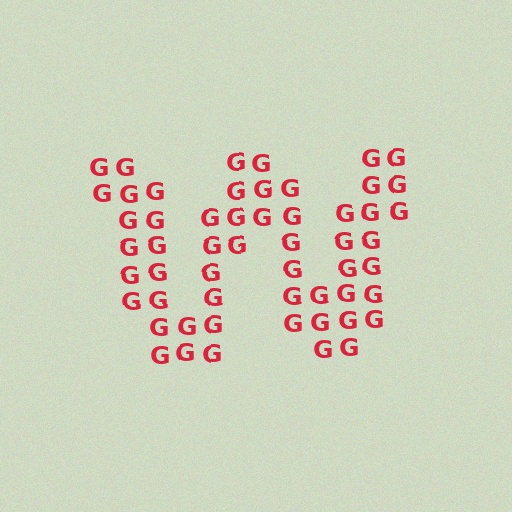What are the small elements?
The small elements are letter G's.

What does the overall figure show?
The overall figure shows the letter W.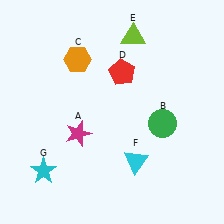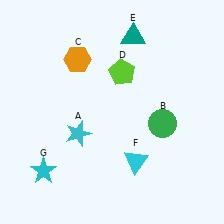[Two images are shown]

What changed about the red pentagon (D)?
In Image 1, D is red. In Image 2, it changed to lime.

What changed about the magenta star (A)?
In Image 1, A is magenta. In Image 2, it changed to cyan.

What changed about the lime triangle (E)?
In Image 1, E is lime. In Image 2, it changed to teal.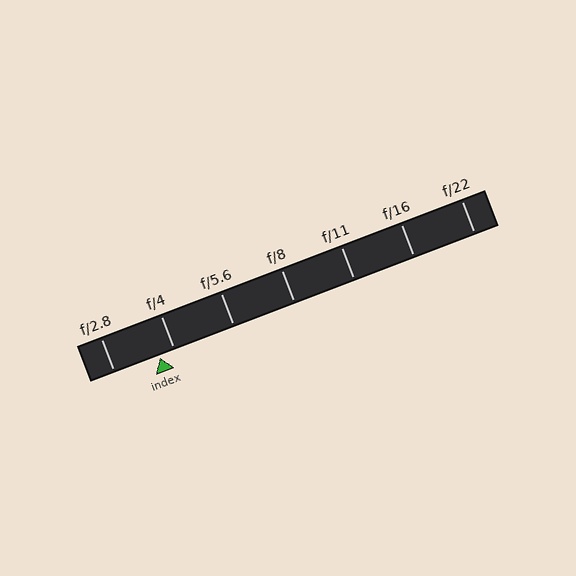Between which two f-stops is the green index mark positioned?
The index mark is between f/2.8 and f/4.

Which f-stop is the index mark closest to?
The index mark is closest to f/4.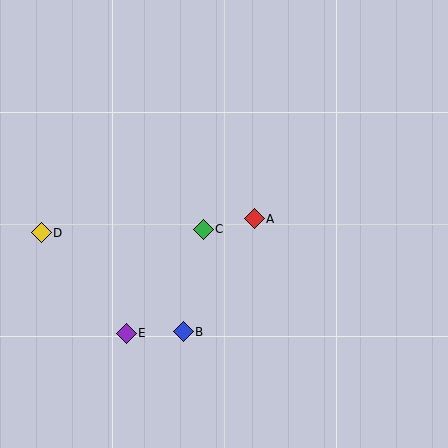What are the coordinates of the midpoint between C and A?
The midpoint between C and A is at (229, 224).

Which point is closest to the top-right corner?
Point A is closest to the top-right corner.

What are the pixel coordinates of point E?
Point E is at (126, 333).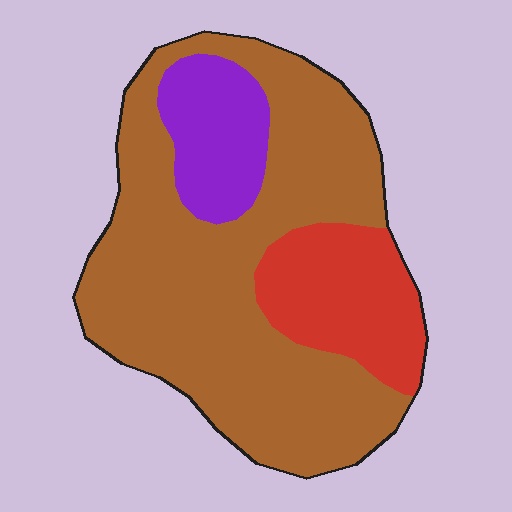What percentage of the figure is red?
Red covers 19% of the figure.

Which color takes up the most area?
Brown, at roughly 70%.